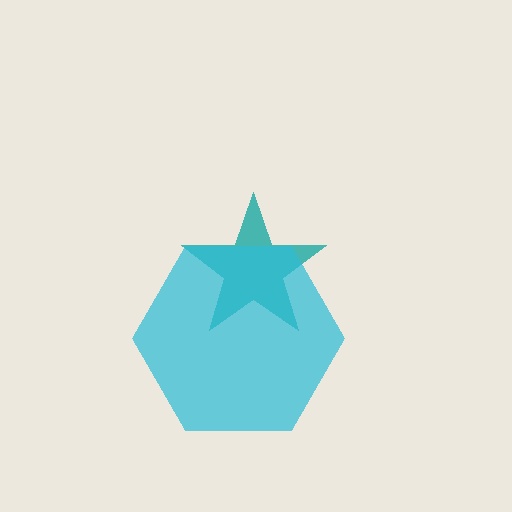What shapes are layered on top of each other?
The layered shapes are: a teal star, a cyan hexagon.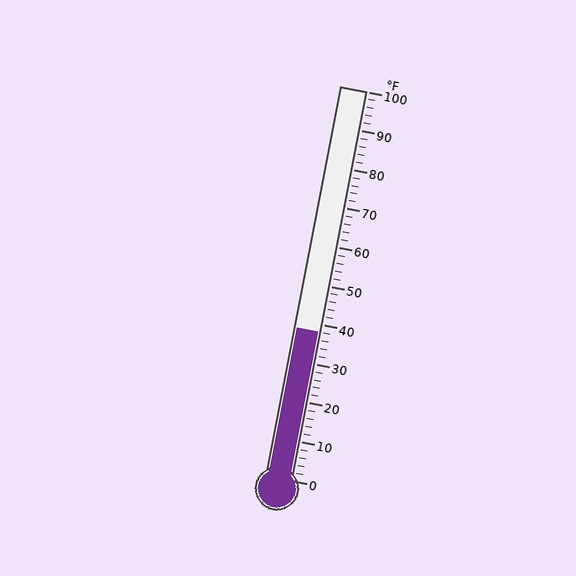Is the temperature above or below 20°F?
The temperature is above 20°F.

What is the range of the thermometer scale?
The thermometer scale ranges from 0°F to 100°F.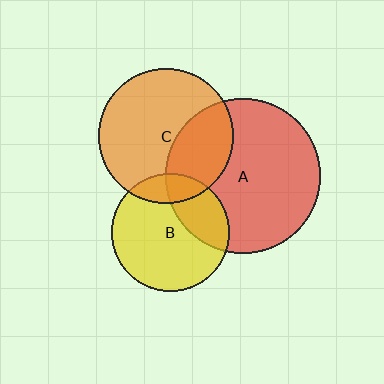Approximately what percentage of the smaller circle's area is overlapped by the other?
Approximately 35%.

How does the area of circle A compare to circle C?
Approximately 1.3 times.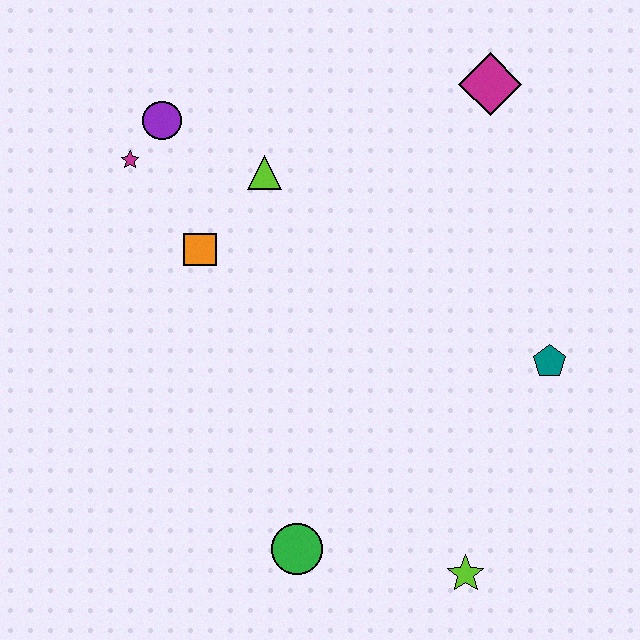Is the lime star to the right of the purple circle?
Yes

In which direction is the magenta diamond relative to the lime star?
The magenta diamond is above the lime star.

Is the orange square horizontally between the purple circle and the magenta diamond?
Yes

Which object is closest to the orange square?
The lime triangle is closest to the orange square.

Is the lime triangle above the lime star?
Yes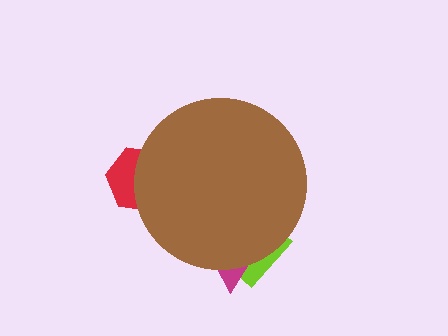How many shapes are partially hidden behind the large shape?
3 shapes are partially hidden.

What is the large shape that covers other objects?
A brown circle.